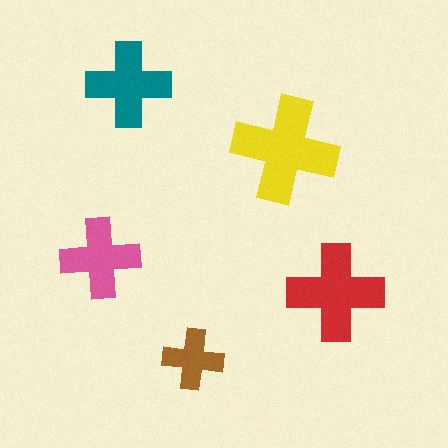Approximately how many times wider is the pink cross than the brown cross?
About 1.5 times wider.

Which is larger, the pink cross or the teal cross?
The teal one.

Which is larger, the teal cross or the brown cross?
The teal one.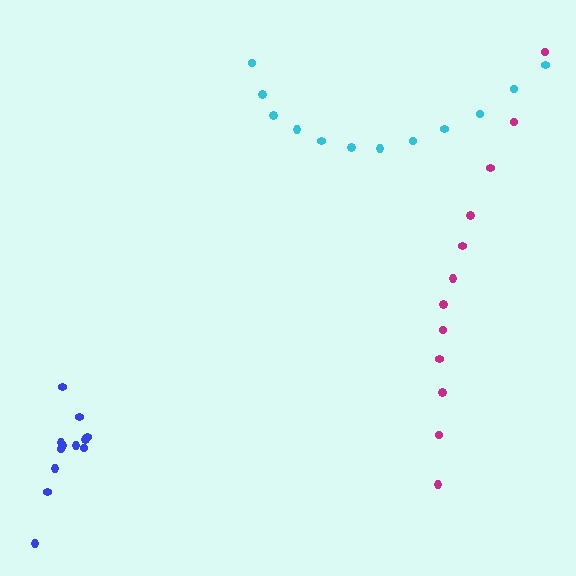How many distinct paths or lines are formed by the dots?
There are 3 distinct paths.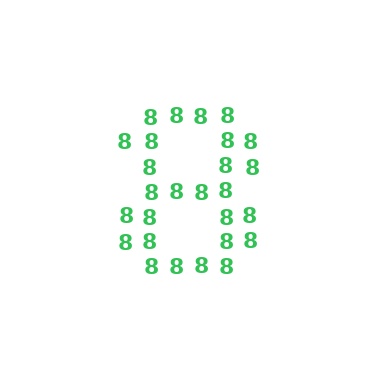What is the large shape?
The large shape is the digit 8.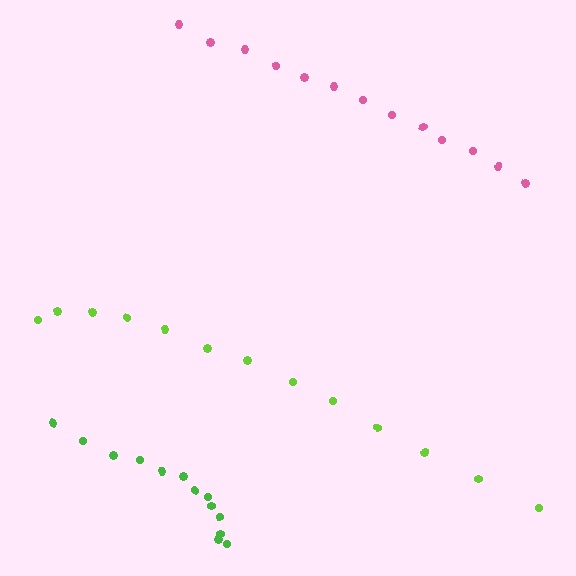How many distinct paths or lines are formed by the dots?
There are 3 distinct paths.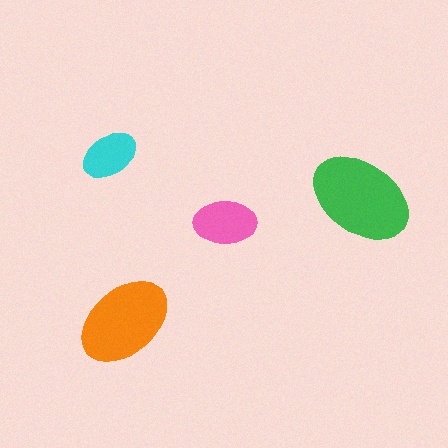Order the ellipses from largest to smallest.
the green one, the orange one, the pink one, the cyan one.